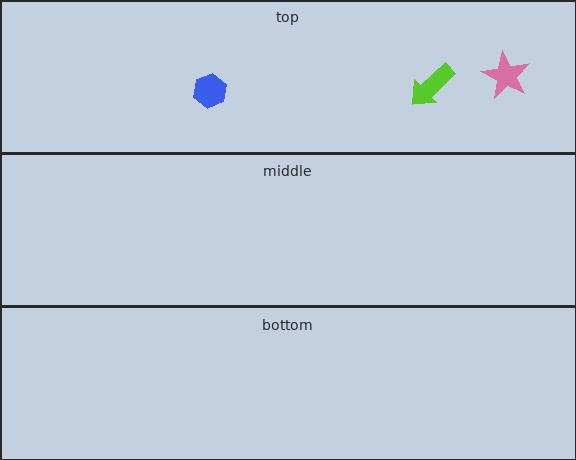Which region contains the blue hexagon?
The top region.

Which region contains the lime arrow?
The top region.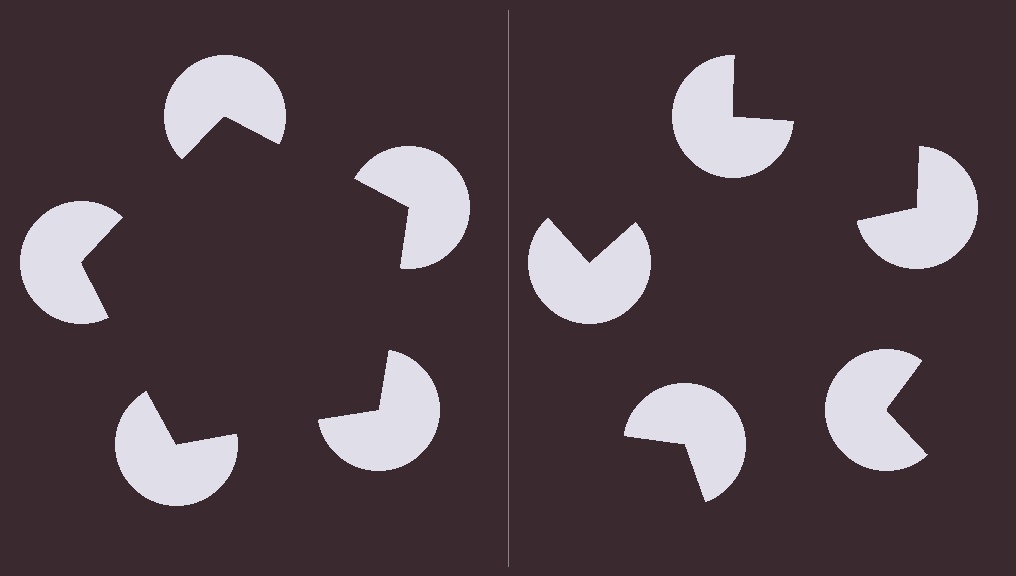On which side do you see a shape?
An illusory pentagon appears on the left side. On the right side the wedge cuts are rotated, so no coherent shape forms.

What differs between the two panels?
The pac-man discs are positioned identically on both sides; only the wedge orientations differ. On the left they align to a pentagon; on the right they are misaligned.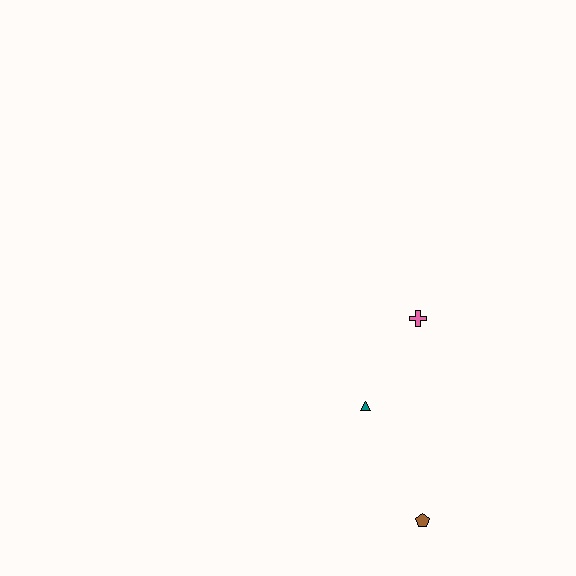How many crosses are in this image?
There is 1 cross.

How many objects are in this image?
There are 3 objects.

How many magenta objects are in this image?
There are no magenta objects.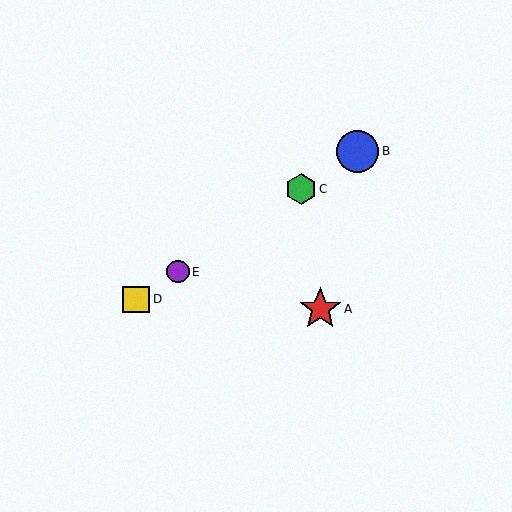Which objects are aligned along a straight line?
Objects B, C, D, E are aligned along a straight line.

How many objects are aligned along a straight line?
4 objects (B, C, D, E) are aligned along a straight line.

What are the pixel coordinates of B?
Object B is at (357, 151).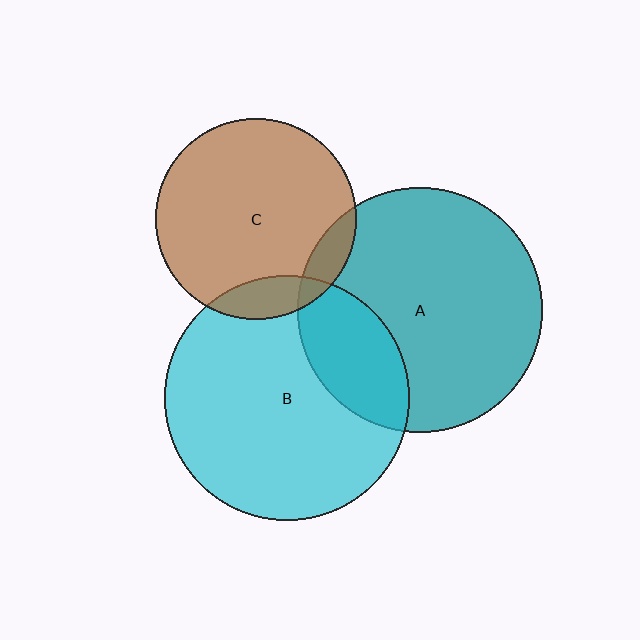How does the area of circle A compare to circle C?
Approximately 1.5 times.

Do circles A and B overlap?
Yes.